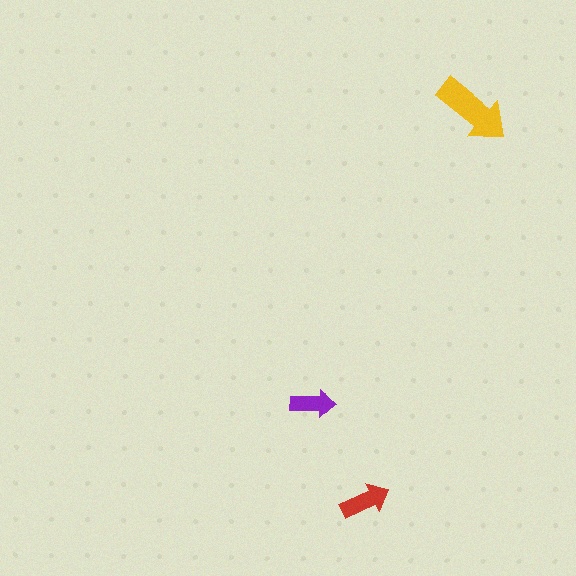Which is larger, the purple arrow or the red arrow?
The red one.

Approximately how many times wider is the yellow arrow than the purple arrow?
About 1.5 times wider.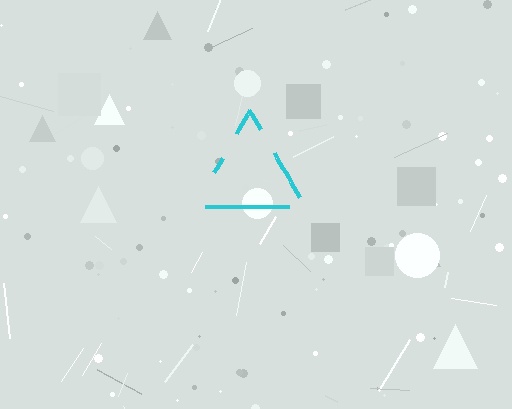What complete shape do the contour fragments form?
The contour fragments form a triangle.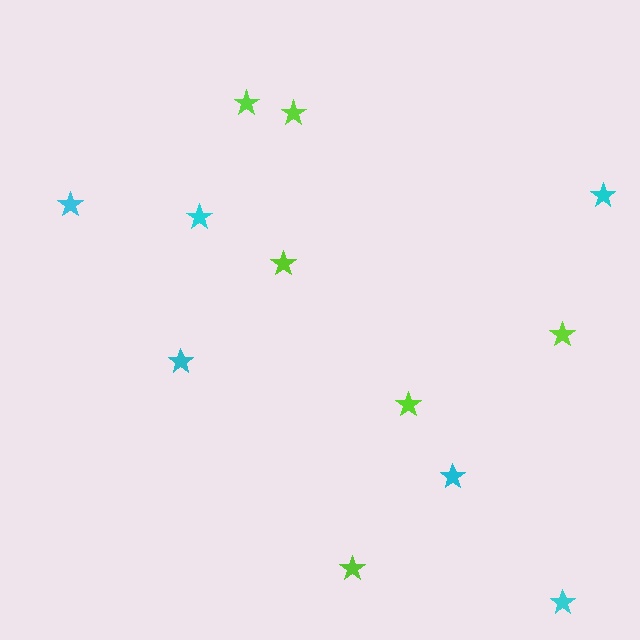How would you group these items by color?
There are 2 groups: one group of cyan stars (6) and one group of lime stars (6).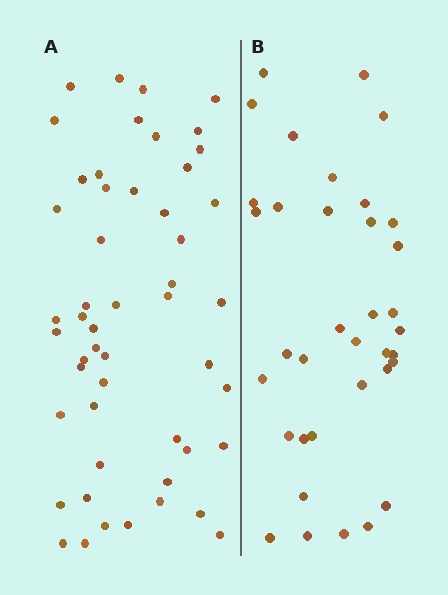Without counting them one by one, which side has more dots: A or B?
Region A (the left region) has more dots.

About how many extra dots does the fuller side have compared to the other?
Region A has approximately 15 more dots than region B.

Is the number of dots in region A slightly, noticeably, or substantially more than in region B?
Region A has noticeably more, but not dramatically so. The ratio is roughly 1.4 to 1.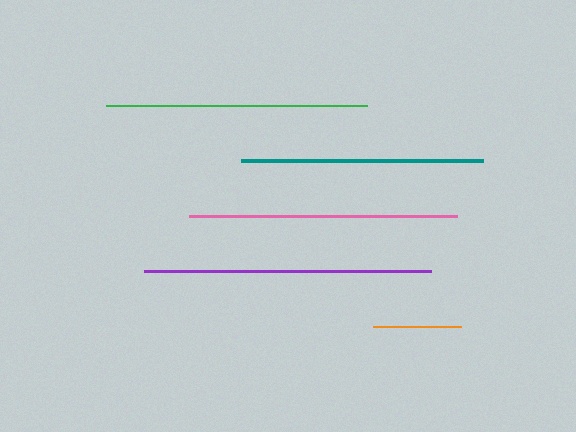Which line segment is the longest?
The purple line is the longest at approximately 286 pixels.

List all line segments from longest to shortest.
From longest to shortest: purple, pink, green, teal, orange.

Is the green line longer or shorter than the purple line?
The purple line is longer than the green line.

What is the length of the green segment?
The green segment is approximately 261 pixels long.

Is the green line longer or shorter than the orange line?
The green line is longer than the orange line.